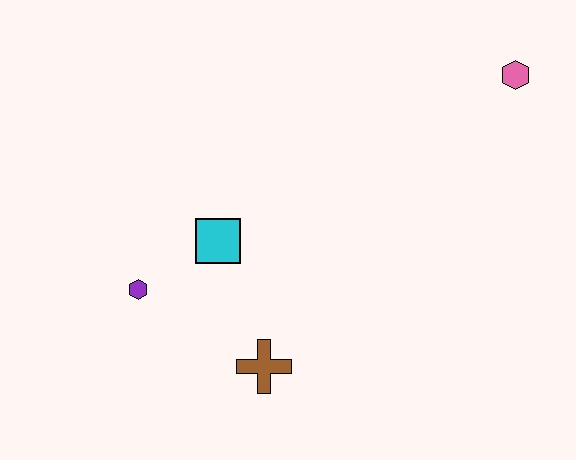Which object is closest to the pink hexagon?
The cyan square is closest to the pink hexagon.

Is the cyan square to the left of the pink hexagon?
Yes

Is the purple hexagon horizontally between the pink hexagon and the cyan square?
No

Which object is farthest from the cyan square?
The pink hexagon is farthest from the cyan square.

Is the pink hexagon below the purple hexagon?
No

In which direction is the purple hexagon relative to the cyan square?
The purple hexagon is to the left of the cyan square.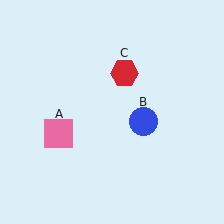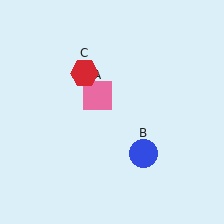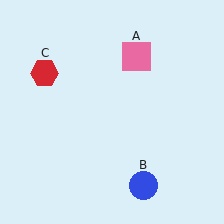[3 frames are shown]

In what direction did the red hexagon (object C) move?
The red hexagon (object C) moved left.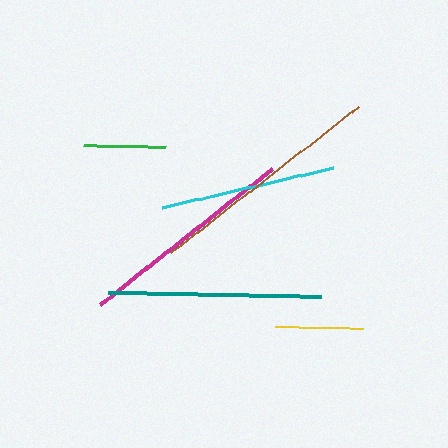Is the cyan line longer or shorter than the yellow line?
The cyan line is longer than the yellow line.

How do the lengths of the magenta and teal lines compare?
The magenta and teal lines are approximately the same length.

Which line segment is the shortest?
The green line is the shortest at approximately 82 pixels.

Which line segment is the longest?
The brown line is the longest at approximately 238 pixels.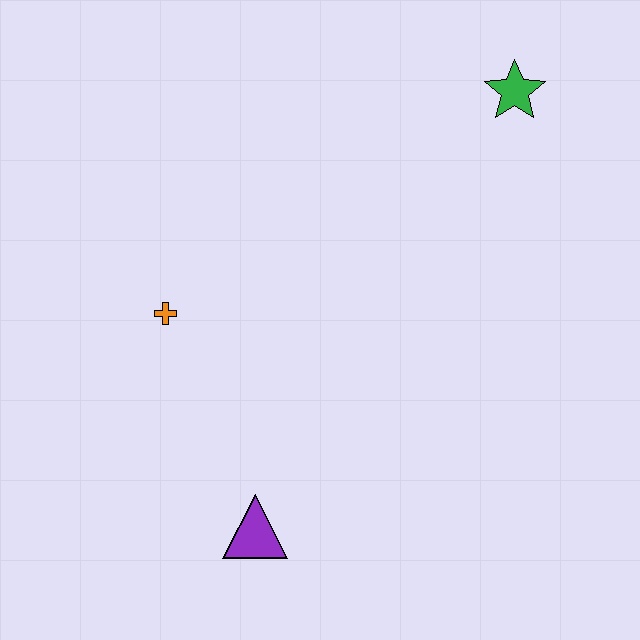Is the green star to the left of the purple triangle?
No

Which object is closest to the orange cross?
The purple triangle is closest to the orange cross.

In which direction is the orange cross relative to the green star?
The orange cross is to the left of the green star.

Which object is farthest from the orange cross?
The green star is farthest from the orange cross.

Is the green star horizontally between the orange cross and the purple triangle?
No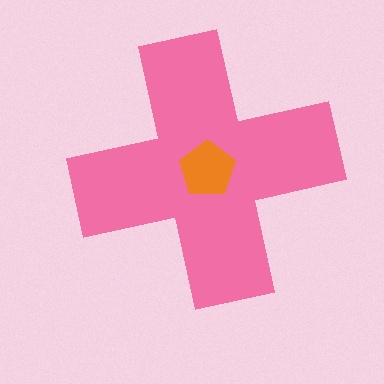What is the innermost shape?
The orange pentagon.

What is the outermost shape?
The pink cross.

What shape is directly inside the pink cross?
The orange pentagon.